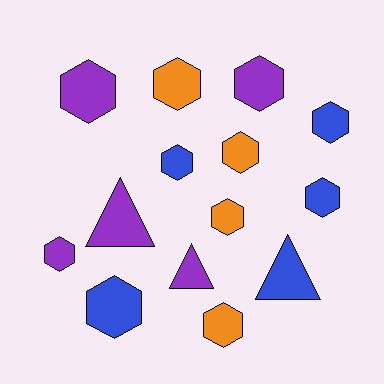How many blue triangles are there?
There is 1 blue triangle.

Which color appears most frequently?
Purple, with 5 objects.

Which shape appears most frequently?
Hexagon, with 11 objects.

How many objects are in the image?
There are 14 objects.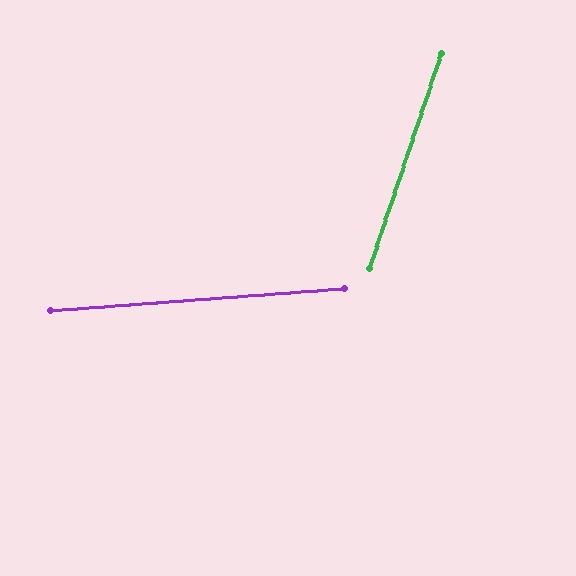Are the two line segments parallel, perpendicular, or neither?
Neither parallel nor perpendicular — they differ by about 67°.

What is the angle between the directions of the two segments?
Approximately 67 degrees.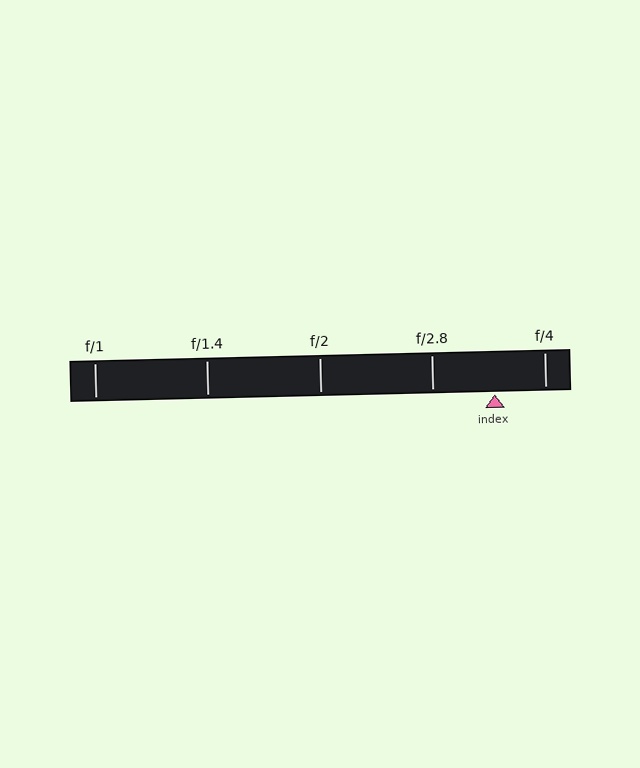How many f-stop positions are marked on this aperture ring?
There are 5 f-stop positions marked.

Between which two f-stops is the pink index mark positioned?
The index mark is between f/2.8 and f/4.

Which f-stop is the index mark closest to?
The index mark is closest to f/4.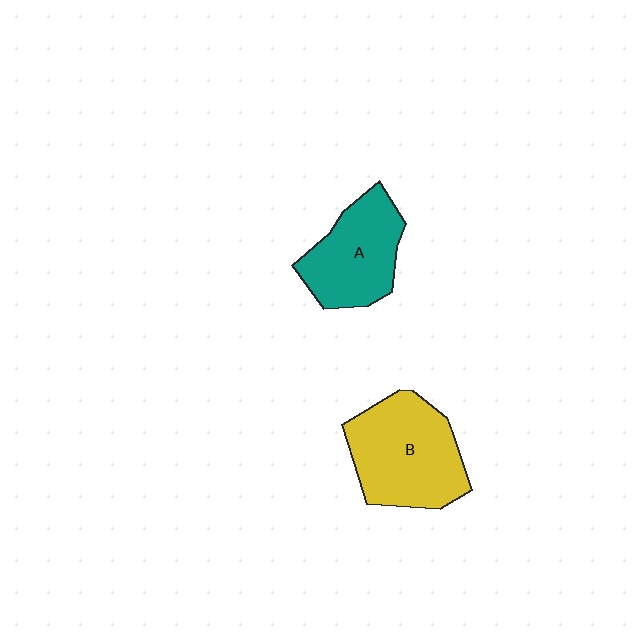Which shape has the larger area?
Shape B (yellow).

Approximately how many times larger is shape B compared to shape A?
Approximately 1.3 times.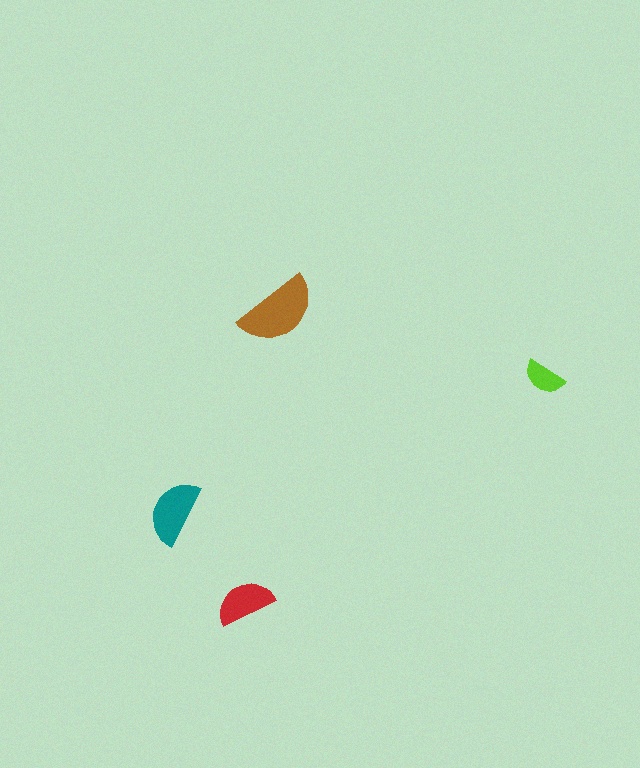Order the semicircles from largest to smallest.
the brown one, the teal one, the red one, the lime one.